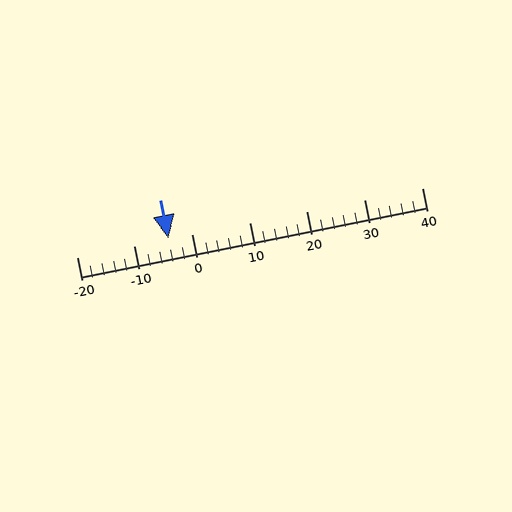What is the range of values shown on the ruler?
The ruler shows values from -20 to 40.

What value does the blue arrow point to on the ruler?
The blue arrow points to approximately -4.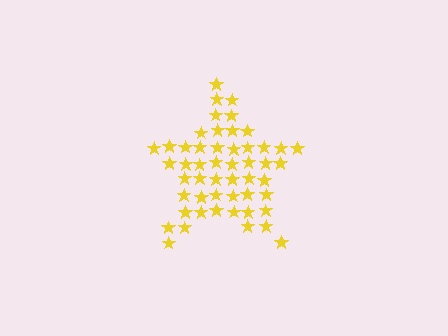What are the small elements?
The small elements are stars.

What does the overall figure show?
The overall figure shows a star.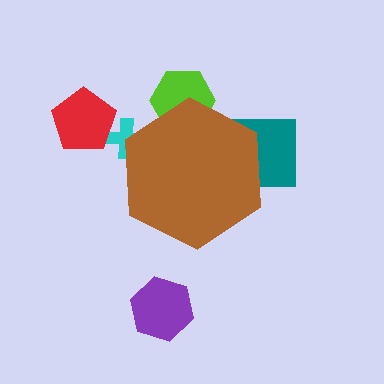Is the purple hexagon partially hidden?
No, the purple hexagon is fully visible.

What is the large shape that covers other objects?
A brown hexagon.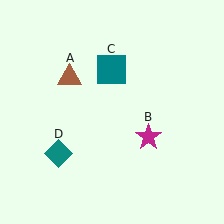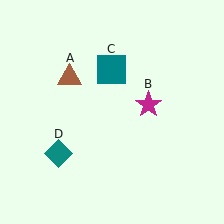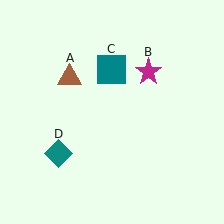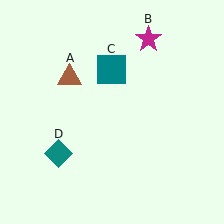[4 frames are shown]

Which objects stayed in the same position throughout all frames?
Brown triangle (object A) and teal square (object C) and teal diamond (object D) remained stationary.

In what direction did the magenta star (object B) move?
The magenta star (object B) moved up.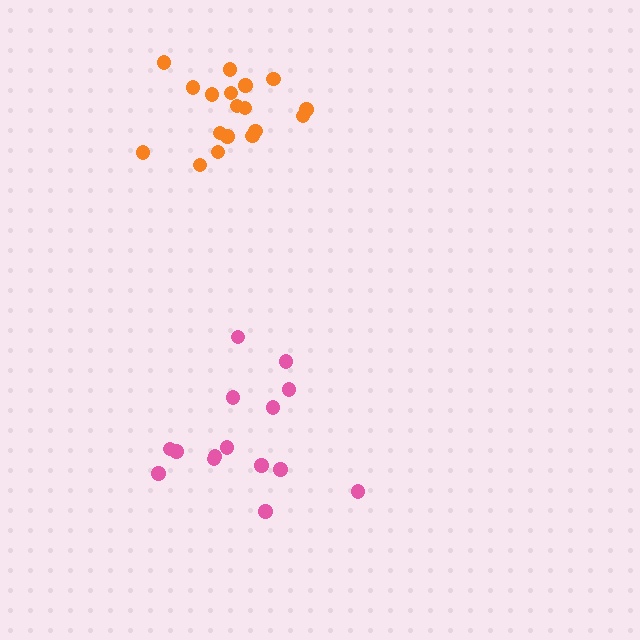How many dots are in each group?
Group 1: 15 dots, Group 2: 18 dots (33 total).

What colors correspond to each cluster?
The clusters are colored: pink, orange.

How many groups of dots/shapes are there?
There are 2 groups.